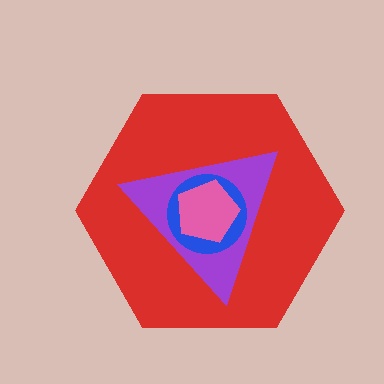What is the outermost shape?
The red hexagon.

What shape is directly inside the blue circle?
The pink pentagon.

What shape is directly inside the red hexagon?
The purple triangle.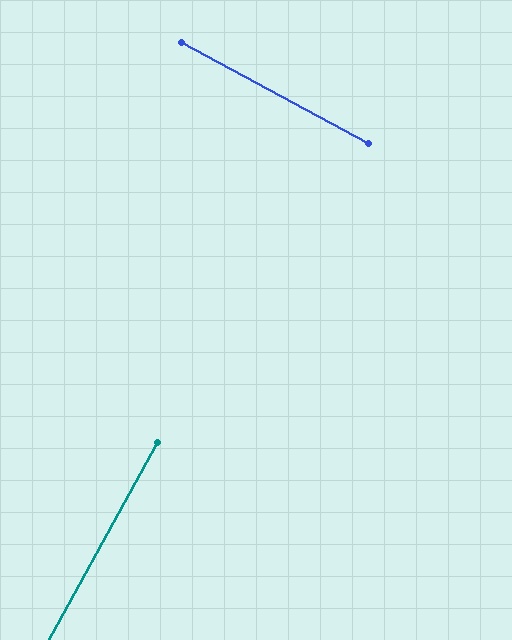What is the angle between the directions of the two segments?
Approximately 90 degrees.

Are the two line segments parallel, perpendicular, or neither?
Perpendicular — they meet at approximately 90°.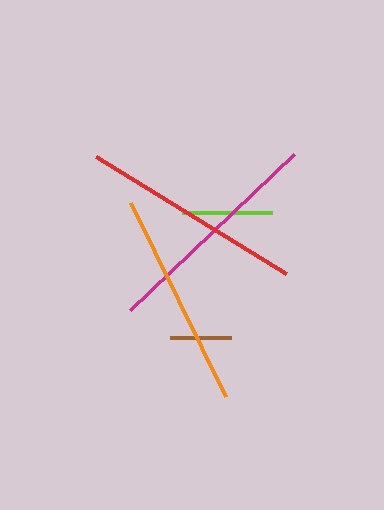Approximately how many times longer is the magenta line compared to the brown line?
The magenta line is approximately 3.7 times the length of the brown line.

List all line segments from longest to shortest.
From longest to shortest: magenta, red, orange, lime, brown.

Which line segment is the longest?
The magenta line is the longest at approximately 226 pixels.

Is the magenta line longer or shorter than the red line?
The magenta line is longer than the red line.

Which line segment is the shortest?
The brown line is the shortest at approximately 61 pixels.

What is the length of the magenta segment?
The magenta segment is approximately 226 pixels long.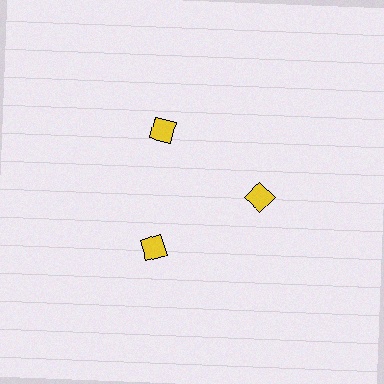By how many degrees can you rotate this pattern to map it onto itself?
The pattern maps onto itself every 120 degrees of rotation.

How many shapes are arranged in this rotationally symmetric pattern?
There are 3 shapes, arranged in 3 groups of 1.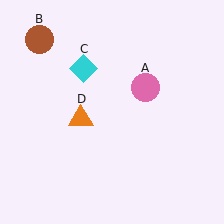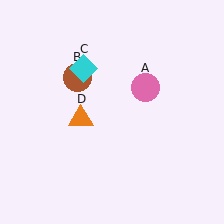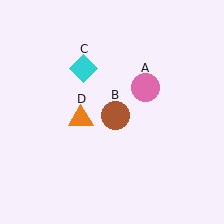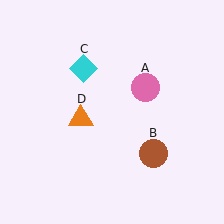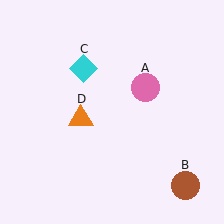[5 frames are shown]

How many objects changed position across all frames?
1 object changed position: brown circle (object B).